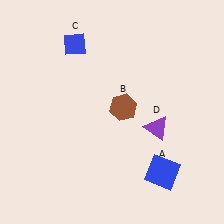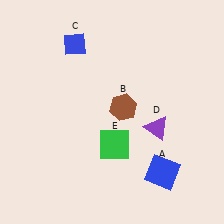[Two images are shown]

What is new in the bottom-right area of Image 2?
A green square (E) was added in the bottom-right area of Image 2.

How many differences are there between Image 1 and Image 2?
There is 1 difference between the two images.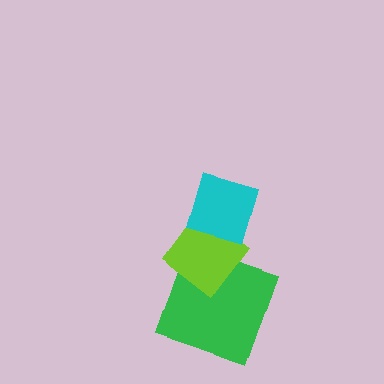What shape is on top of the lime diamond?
The cyan diamond is on top of the lime diamond.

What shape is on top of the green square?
The lime diamond is on top of the green square.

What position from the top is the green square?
The green square is 3rd from the top.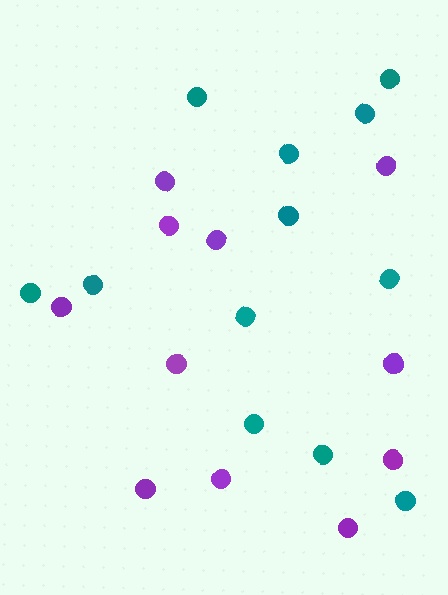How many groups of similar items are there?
There are 2 groups: one group of purple circles (11) and one group of teal circles (12).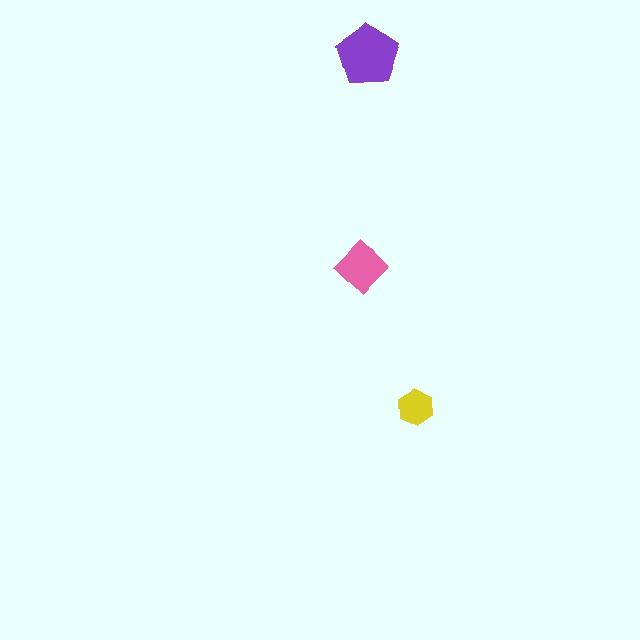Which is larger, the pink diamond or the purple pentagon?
The purple pentagon.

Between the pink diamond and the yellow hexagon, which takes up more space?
The pink diamond.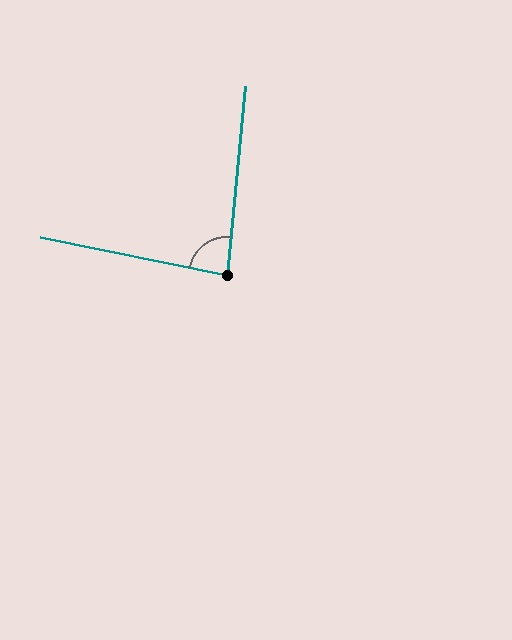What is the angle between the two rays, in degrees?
Approximately 84 degrees.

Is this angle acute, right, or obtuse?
It is acute.